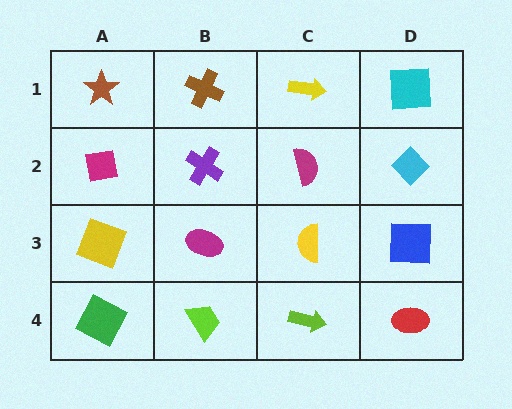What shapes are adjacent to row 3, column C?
A magenta semicircle (row 2, column C), a lime arrow (row 4, column C), a magenta ellipse (row 3, column B), a blue square (row 3, column D).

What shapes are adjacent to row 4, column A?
A yellow square (row 3, column A), a lime trapezoid (row 4, column B).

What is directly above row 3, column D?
A cyan diamond.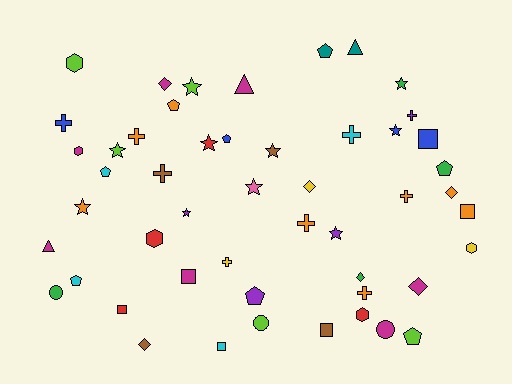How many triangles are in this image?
There are 3 triangles.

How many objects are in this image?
There are 50 objects.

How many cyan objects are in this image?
There are 4 cyan objects.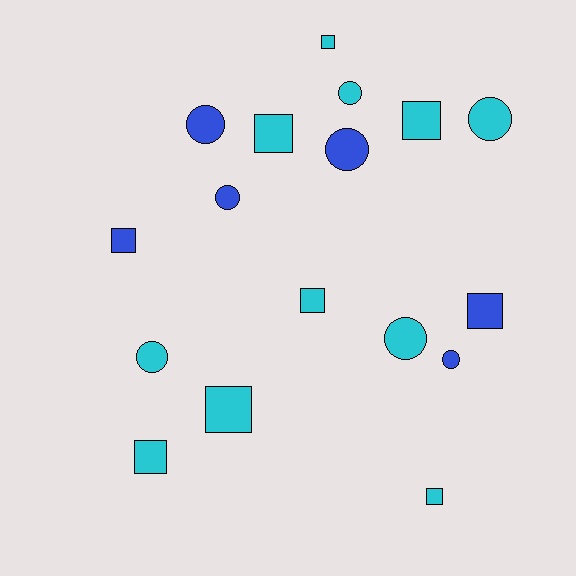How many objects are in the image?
There are 17 objects.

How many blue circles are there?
There are 4 blue circles.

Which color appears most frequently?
Cyan, with 11 objects.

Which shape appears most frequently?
Square, with 9 objects.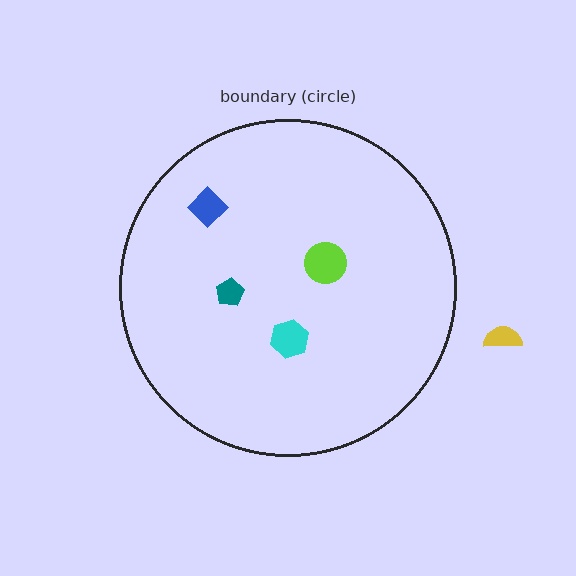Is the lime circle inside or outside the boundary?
Inside.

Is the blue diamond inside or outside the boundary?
Inside.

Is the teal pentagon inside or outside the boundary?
Inside.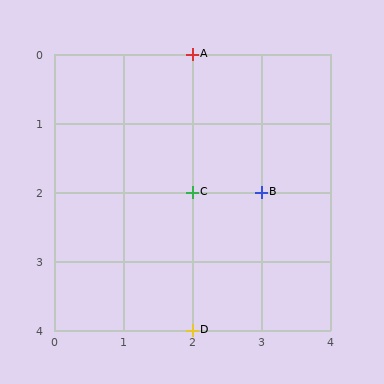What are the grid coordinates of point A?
Point A is at grid coordinates (2, 0).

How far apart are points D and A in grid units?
Points D and A are 4 rows apart.